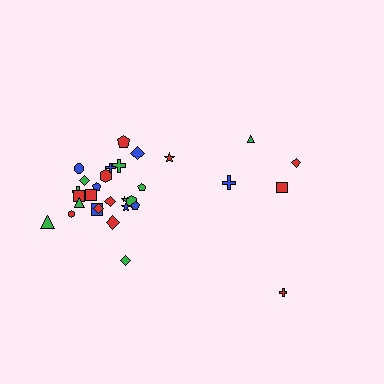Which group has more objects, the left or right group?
The left group.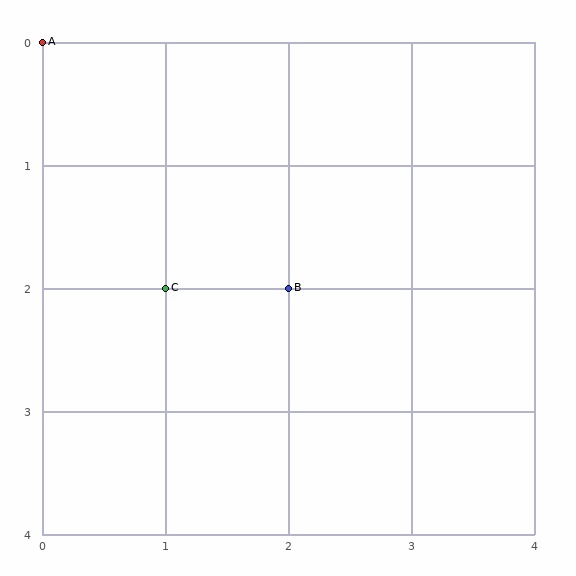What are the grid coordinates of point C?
Point C is at grid coordinates (1, 2).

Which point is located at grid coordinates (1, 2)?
Point C is at (1, 2).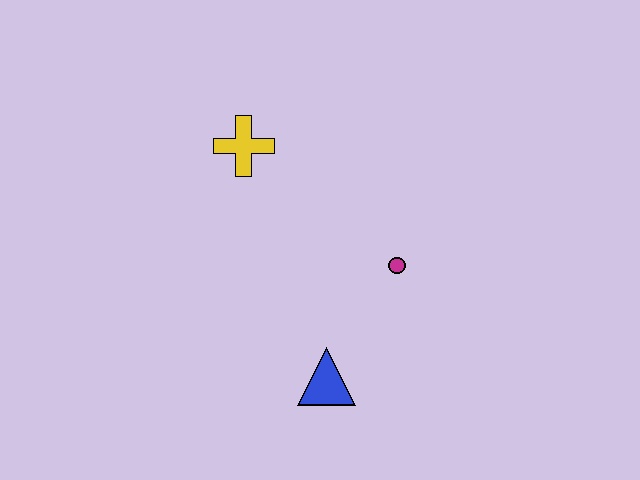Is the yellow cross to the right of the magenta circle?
No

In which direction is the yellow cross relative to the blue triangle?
The yellow cross is above the blue triangle.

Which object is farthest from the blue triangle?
The yellow cross is farthest from the blue triangle.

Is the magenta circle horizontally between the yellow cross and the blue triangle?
No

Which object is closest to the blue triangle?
The magenta circle is closest to the blue triangle.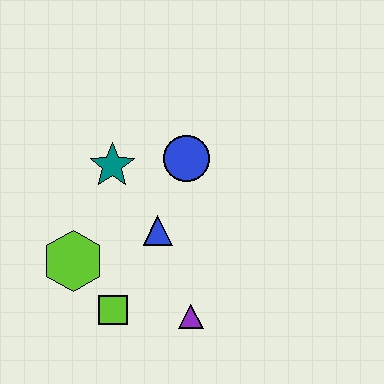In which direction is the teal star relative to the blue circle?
The teal star is to the left of the blue circle.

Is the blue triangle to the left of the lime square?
No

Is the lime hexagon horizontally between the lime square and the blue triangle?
No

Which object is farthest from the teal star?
The purple triangle is farthest from the teal star.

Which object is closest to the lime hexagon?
The lime square is closest to the lime hexagon.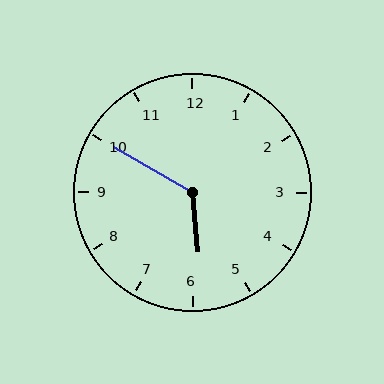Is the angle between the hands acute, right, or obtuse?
It is obtuse.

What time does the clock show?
5:50.